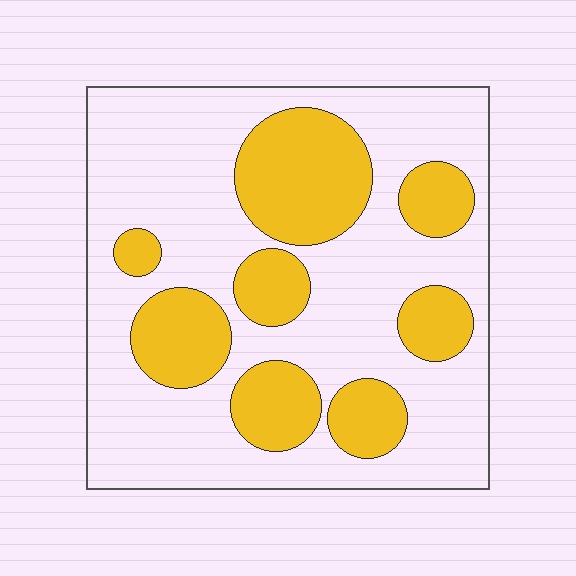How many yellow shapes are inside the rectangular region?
8.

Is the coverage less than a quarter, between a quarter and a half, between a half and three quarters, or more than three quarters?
Between a quarter and a half.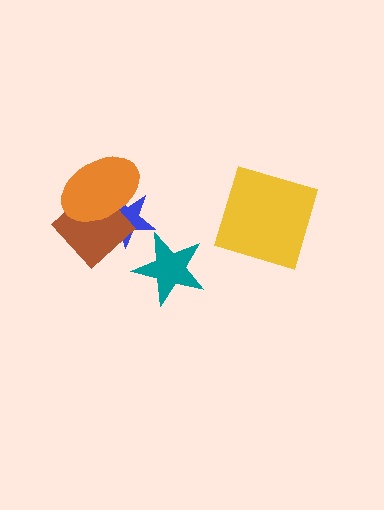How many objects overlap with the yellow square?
0 objects overlap with the yellow square.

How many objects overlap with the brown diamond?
2 objects overlap with the brown diamond.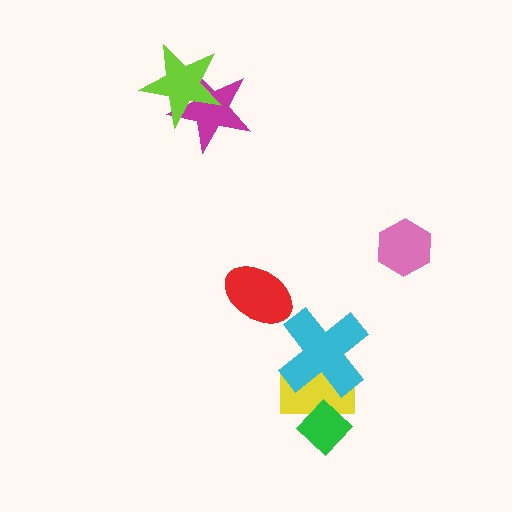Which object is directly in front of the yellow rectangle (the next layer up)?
The green diamond is directly in front of the yellow rectangle.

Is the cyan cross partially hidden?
No, no other shape covers it.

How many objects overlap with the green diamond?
1 object overlaps with the green diamond.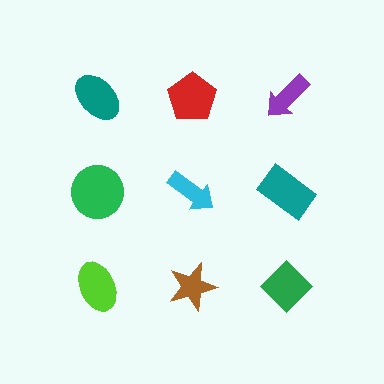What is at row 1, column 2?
A red pentagon.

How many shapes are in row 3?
3 shapes.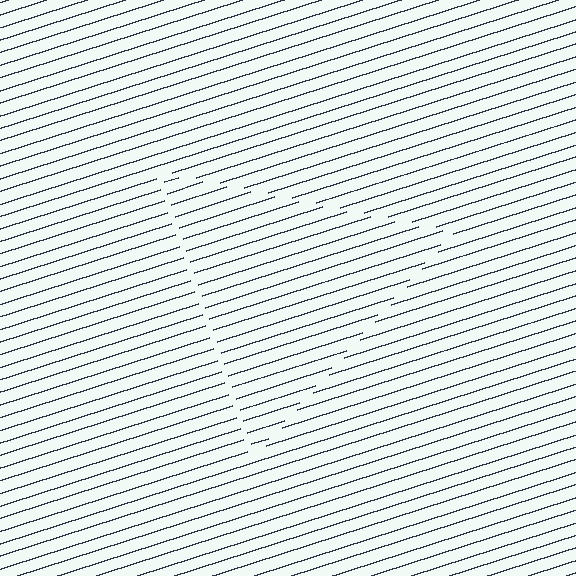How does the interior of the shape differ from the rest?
The interior of the shape contains the same grating, shifted by half a period — the contour is defined by the phase discontinuity where line-ends from the inner and outer gratings abut.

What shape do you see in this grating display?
An illusory triangle. The interior of the shape contains the same grating, shifted by half a period — the contour is defined by the phase discontinuity where line-ends from the inner and outer gratings abut.